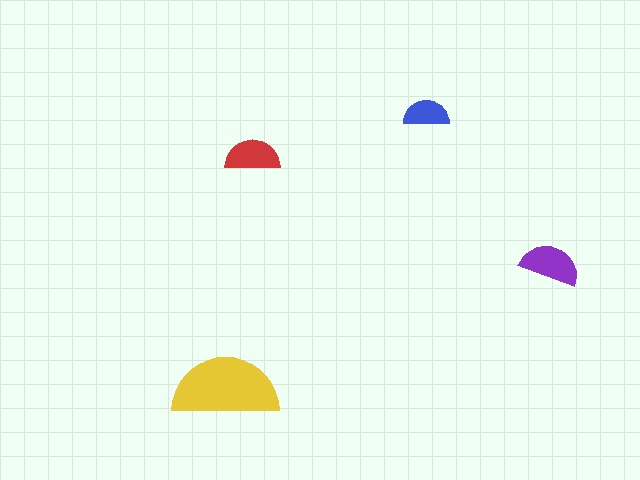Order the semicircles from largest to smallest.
the yellow one, the purple one, the red one, the blue one.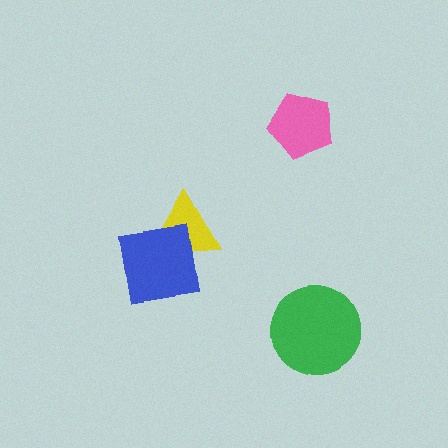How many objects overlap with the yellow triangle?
1 object overlaps with the yellow triangle.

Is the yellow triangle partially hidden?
Yes, it is partially covered by another shape.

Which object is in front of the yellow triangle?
The blue square is in front of the yellow triangle.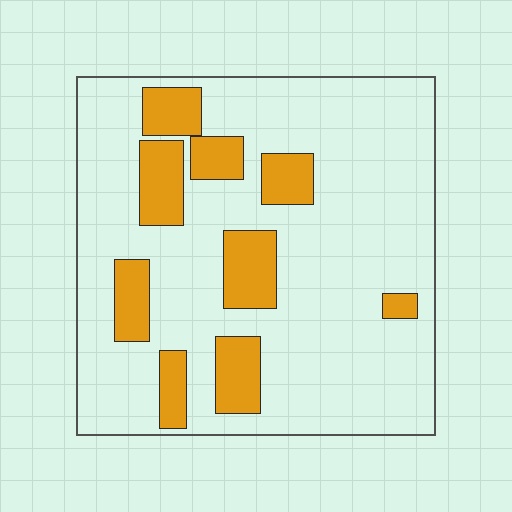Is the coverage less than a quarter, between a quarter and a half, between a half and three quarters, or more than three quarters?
Less than a quarter.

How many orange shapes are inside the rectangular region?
9.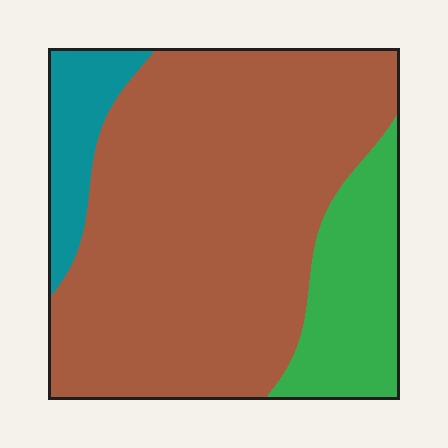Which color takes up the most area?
Brown, at roughly 70%.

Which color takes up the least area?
Teal, at roughly 10%.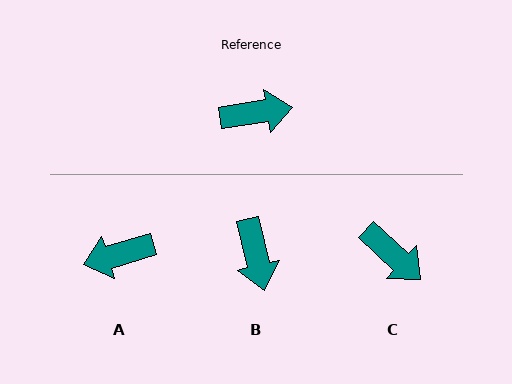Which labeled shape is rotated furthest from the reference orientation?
A, about 172 degrees away.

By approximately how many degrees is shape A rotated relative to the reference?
Approximately 172 degrees clockwise.